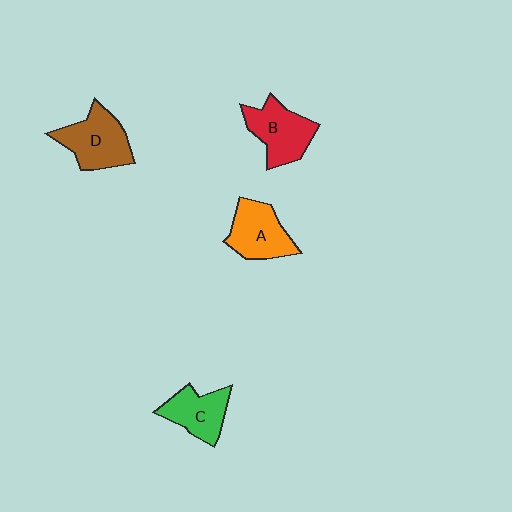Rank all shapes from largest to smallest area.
From largest to smallest: D (brown), B (red), A (orange), C (green).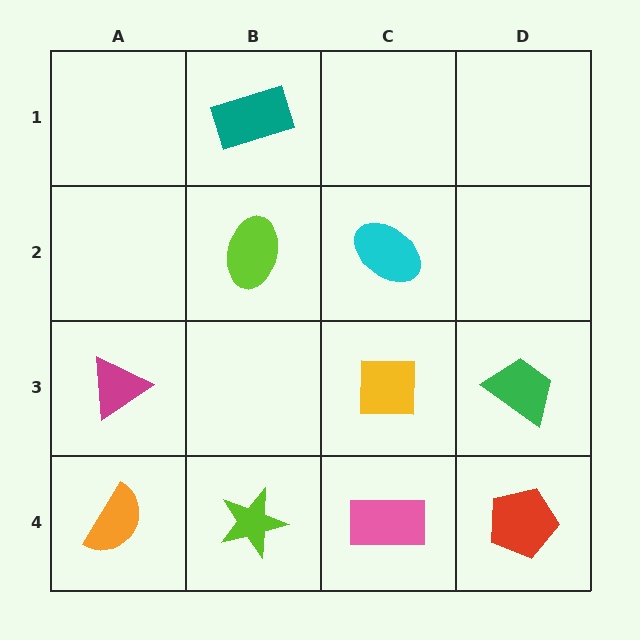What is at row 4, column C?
A pink rectangle.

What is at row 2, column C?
A cyan ellipse.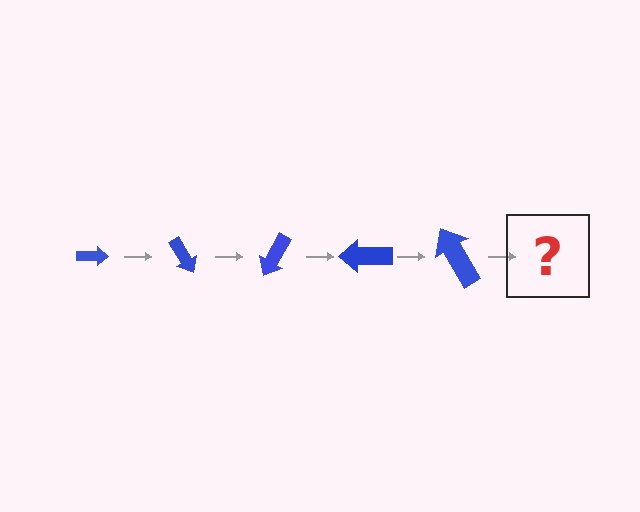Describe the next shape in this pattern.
It should be an arrow, larger than the previous one and rotated 300 degrees from the start.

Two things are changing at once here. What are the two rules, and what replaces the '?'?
The two rules are that the arrow grows larger each step and it rotates 60 degrees each step. The '?' should be an arrow, larger than the previous one and rotated 300 degrees from the start.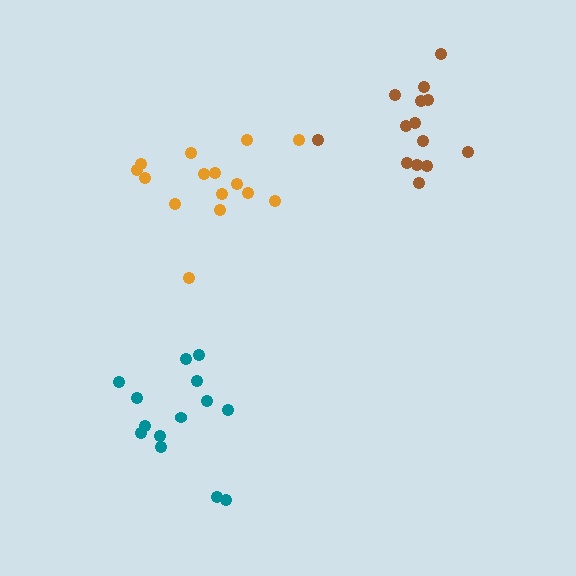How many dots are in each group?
Group 1: 14 dots, Group 2: 14 dots, Group 3: 15 dots (43 total).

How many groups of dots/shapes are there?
There are 3 groups.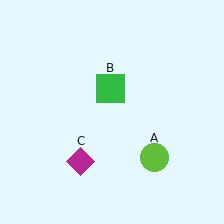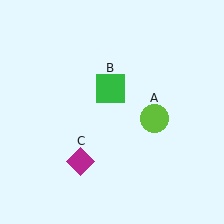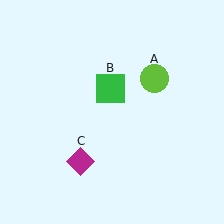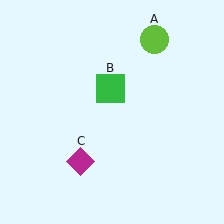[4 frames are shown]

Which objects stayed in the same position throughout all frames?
Green square (object B) and magenta diamond (object C) remained stationary.